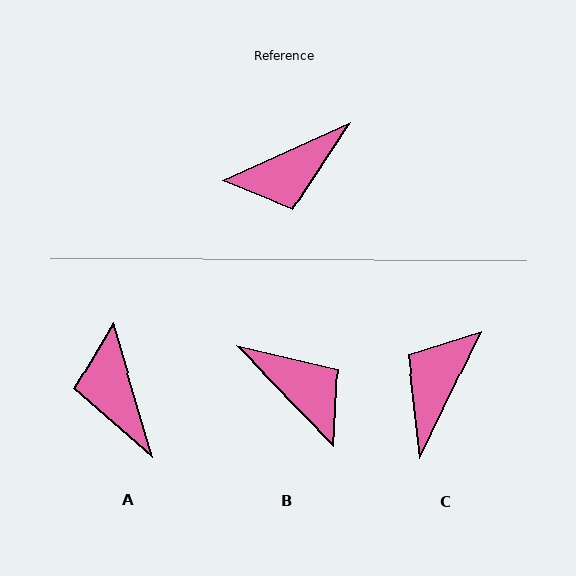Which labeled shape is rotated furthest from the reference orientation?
C, about 140 degrees away.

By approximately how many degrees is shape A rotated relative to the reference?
Approximately 98 degrees clockwise.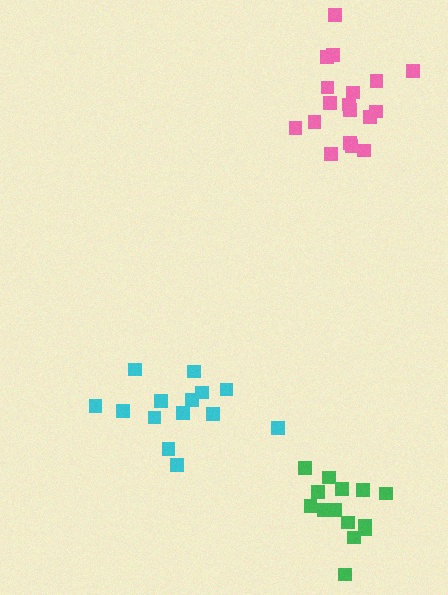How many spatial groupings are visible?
There are 3 spatial groupings.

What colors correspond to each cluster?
The clusters are colored: pink, cyan, green.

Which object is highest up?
The pink cluster is topmost.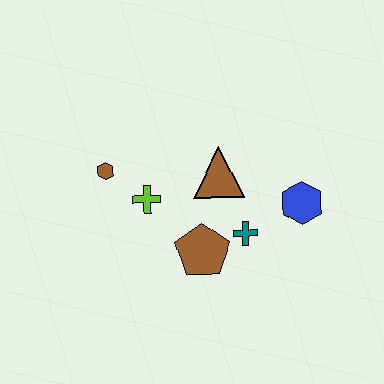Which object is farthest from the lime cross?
The blue hexagon is farthest from the lime cross.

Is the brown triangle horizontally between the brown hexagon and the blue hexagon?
Yes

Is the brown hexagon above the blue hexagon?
Yes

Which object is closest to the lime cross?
The brown hexagon is closest to the lime cross.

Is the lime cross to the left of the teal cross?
Yes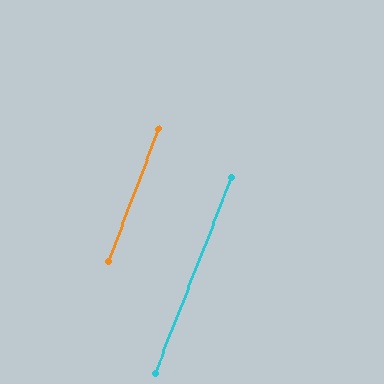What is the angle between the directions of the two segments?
Approximately 1 degree.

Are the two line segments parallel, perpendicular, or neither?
Parallel — their directions differ by only 0.6°.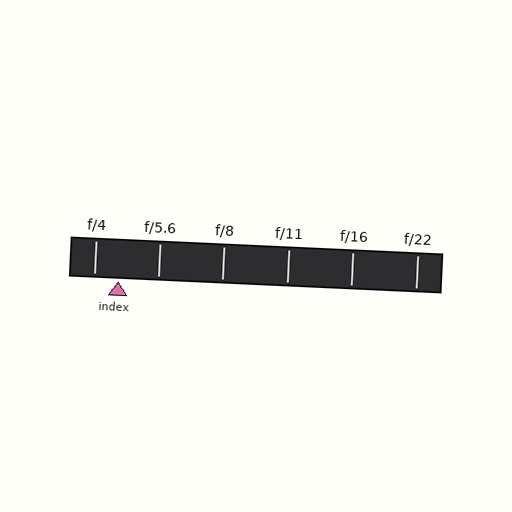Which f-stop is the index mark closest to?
The index mark is closest to f/4.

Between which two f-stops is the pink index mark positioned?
The index mark is between f/4 and f/5.6.